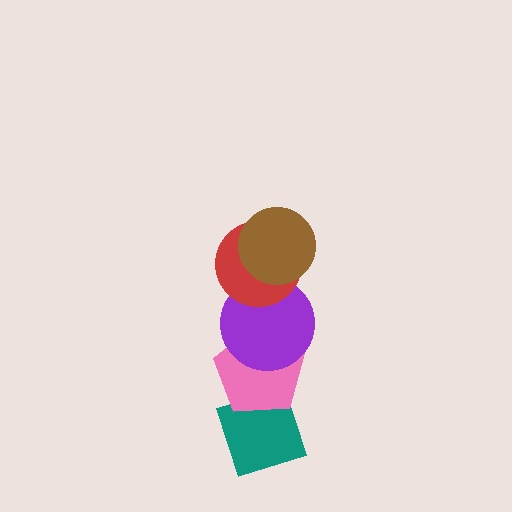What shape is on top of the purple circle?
The red circle is on top of the purple circle.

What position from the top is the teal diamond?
The teal diamond is 5th from the top.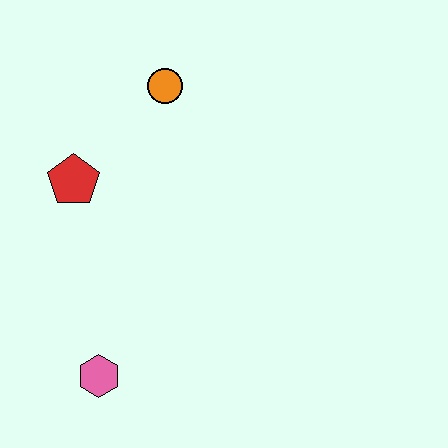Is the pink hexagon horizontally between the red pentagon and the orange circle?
Yes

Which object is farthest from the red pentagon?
The pink hexagon is farthest from the red pentagon.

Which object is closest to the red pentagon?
The orange circle is closest to the red pentagon.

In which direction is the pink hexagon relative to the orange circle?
The pink hexagon is below the orange circle.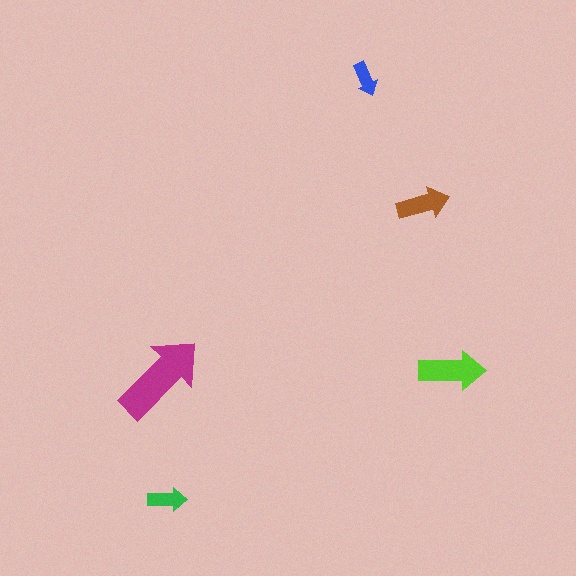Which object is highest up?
The blue arrow is topmost.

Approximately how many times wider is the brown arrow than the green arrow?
About 1.5 times wider.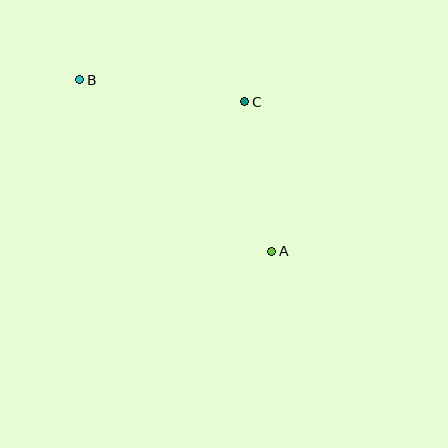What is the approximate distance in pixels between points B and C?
The distance between B and C is approximately 166 pixels.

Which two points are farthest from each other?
Points A and B are farthest from each other.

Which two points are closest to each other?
Points A and C are closest to each other.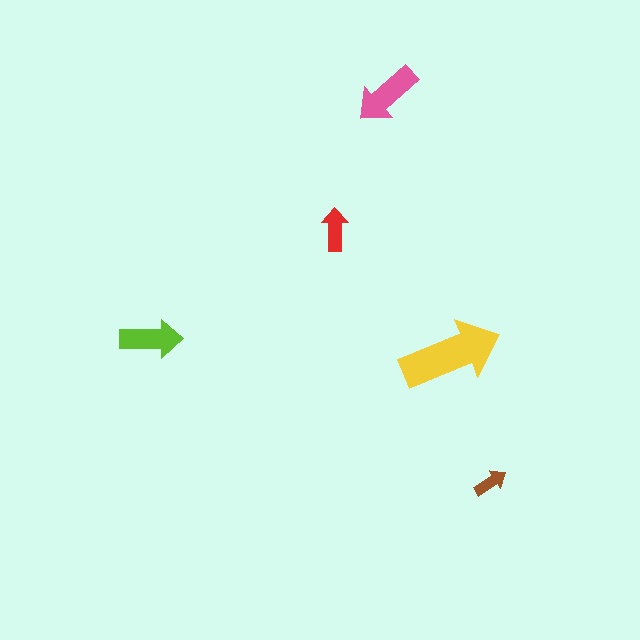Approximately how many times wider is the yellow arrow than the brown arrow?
About 3 times wider.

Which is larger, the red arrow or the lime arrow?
The lime one.